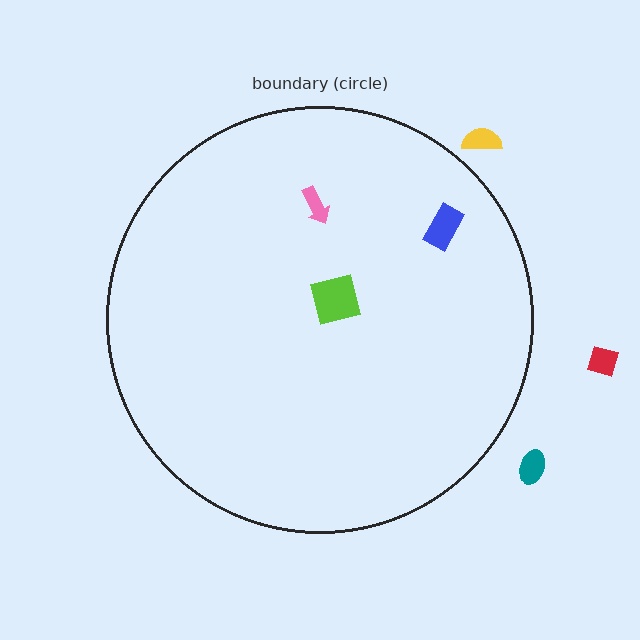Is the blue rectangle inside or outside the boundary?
Inside.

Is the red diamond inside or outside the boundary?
Outside.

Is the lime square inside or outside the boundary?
Inside.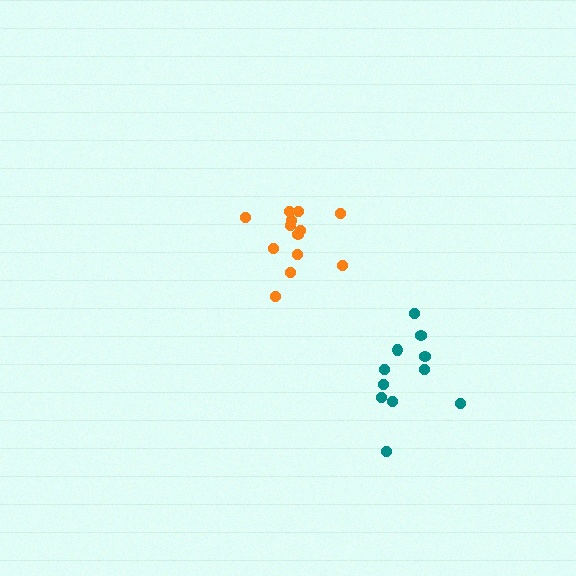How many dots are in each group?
Group 1: 13 dots, Group 2: 11 dots (24 total).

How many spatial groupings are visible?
There are 2 spatial groupings.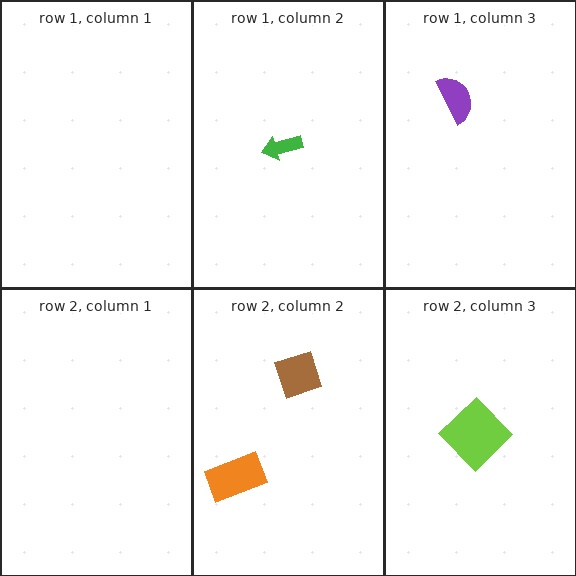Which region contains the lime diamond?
The row 2, column 3 region.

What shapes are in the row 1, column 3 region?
The purple semicircle.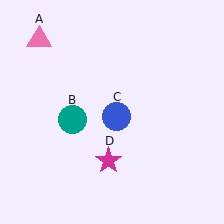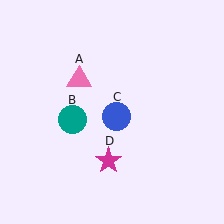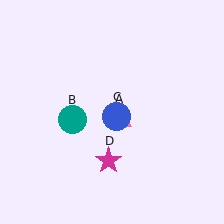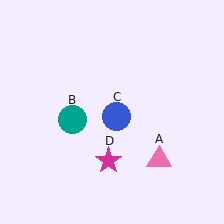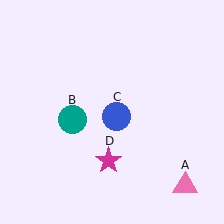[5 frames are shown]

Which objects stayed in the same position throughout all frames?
Teal circle (object B) and blue circle (object C) and magenta star (object D) remained stationary.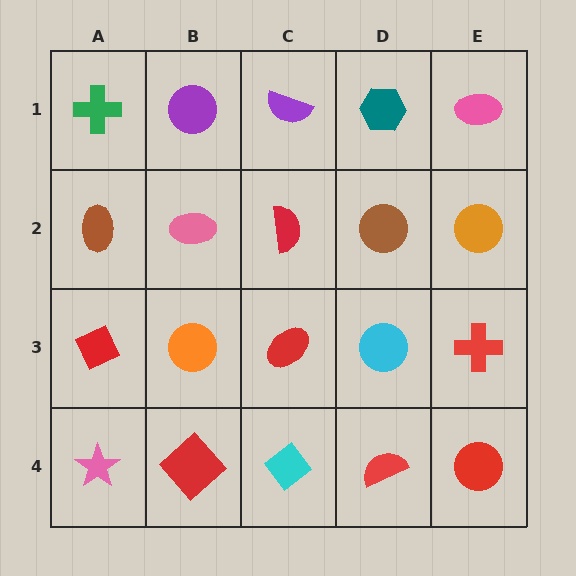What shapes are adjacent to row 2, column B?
A purple circle (row 1, column B), an orange circle (row 3, column B), a brown ellipse (row 2, column A), a red semicircle (row 2, column C).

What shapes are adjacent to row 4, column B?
An orange circle (row 3, column B), a pink star (row 4, column A), a cyan diamond (row 4, column C).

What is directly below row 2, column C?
A red ellipse.